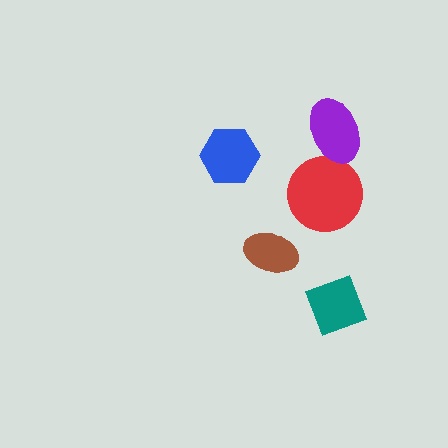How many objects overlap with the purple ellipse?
1 object overlaps with the purple ellipse.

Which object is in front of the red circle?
The purple ellipse is in front of the red circle.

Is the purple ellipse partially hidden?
No, no other shape covers it.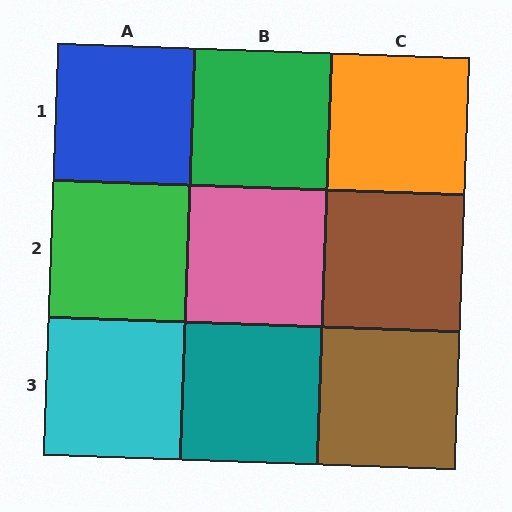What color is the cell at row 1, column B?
Green.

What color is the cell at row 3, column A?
Cyan.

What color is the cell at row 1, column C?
Orange.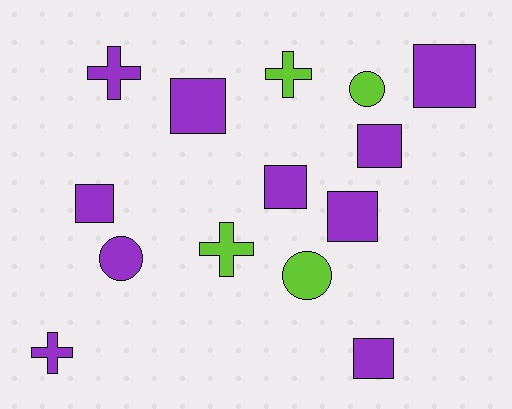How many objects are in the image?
There are 14 objects.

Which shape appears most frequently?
Square, with 7 objects.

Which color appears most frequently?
Purple, with 10 objects.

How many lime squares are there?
There are no lime squares.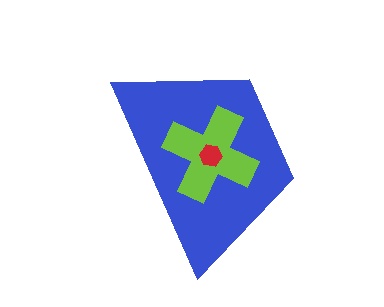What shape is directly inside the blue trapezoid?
The lime cross.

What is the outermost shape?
The blue trapezoid.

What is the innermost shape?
The red hexagon.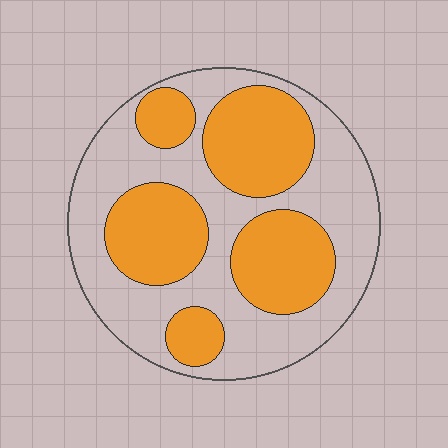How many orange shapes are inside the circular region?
5.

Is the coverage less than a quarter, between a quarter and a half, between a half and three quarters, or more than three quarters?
Between a quarter and a half.